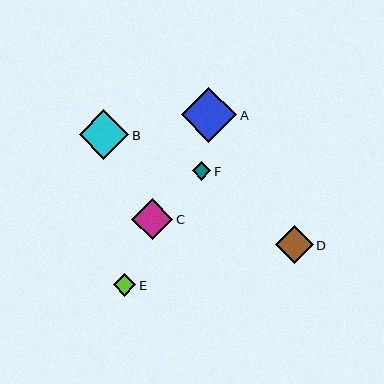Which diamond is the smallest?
Diamond F is the smallest with a size of approximately 19 pixels.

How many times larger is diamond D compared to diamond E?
Diamond D is approximately 1.7 times the size of diamond E.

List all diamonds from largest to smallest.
From largest to smallest: A, B, C, D, E, F.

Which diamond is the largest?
Diamond A is the largest with a size of approximately 55 pixels.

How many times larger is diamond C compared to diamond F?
Diamond C is approximately 2.2 times the size of diamond F.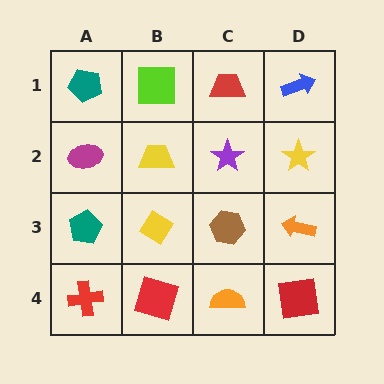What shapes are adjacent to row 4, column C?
A brown hexagon (row 3, column C), a red square (row 4, column B), a red square (row 4, column D).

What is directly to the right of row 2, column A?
A yellow trapezoid.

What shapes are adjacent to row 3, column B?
A yellow trapezoid (row 2, column B), a red square (row 4, column B), a teal pentagon (row 3, column A), a brown hexagon (row 3, column C).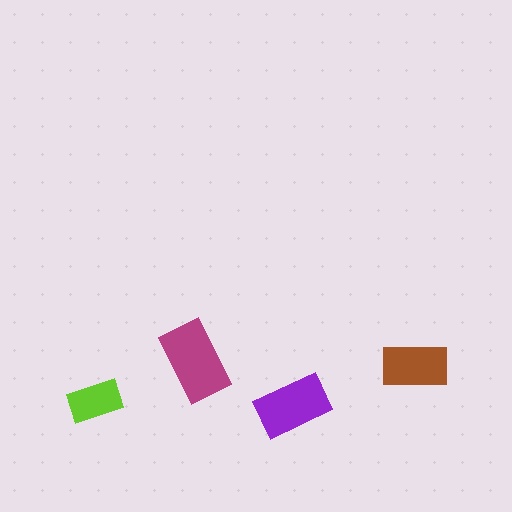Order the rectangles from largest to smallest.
the magenta one, the purple one, the brown one, the lime one.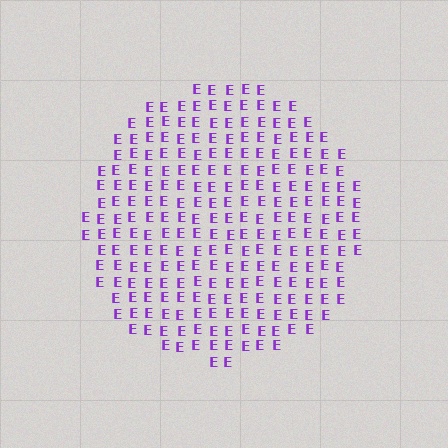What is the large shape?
The large shape is a circle.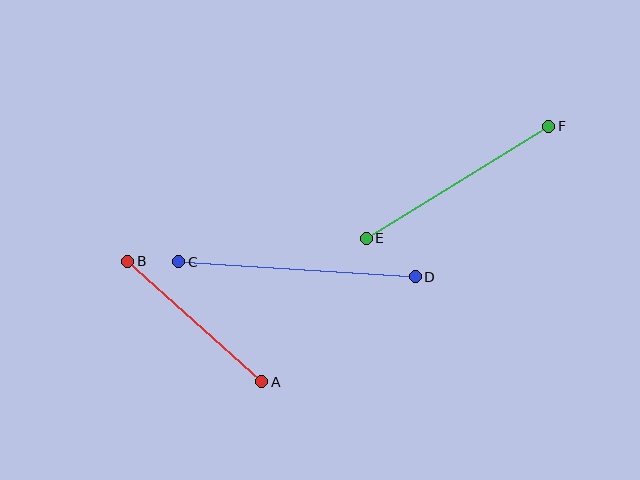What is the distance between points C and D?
The distance is approximately 237 pixels.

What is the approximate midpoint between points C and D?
The midpoint is at approximately (297, 269) pixels.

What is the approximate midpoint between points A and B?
The midpoint is at approximately (195, 321) pixels.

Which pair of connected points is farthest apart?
Points C and D are farthest apart.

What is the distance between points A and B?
The distance is approximately 180 pixels.